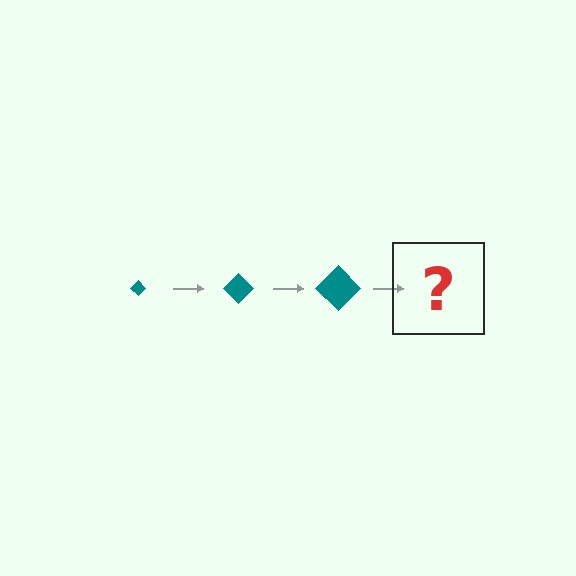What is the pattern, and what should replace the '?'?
The pattern is that the diamond gets progressively larger each step. The '?' should be a teal diamond, larger than the previous one.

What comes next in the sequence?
The next element should be a teal diamond, larger than the previous one.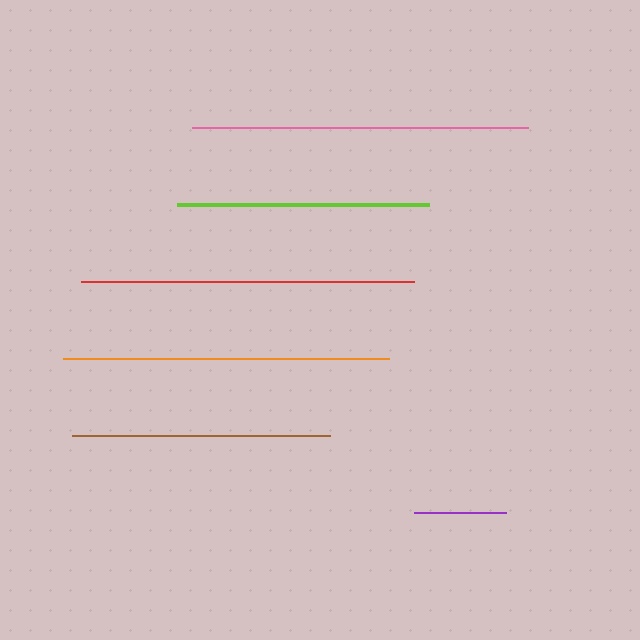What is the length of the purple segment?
The purple segment is approximately 92 pixels long.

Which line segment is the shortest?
The purple line is the shortest at approximately 92 pixels.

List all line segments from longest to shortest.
From longest to shortest: pink, red, orange, brown, lime, purple.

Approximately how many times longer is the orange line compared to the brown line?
The orange line is approximately 1.3 times the length of the brown line.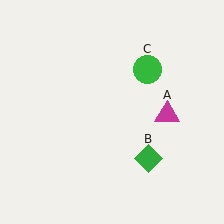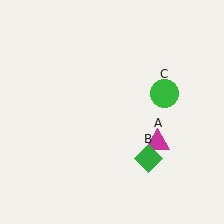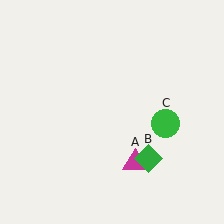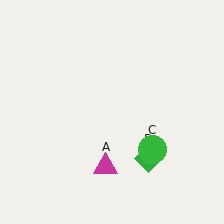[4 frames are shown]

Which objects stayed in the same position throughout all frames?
Green diamond (object B) remained stationary.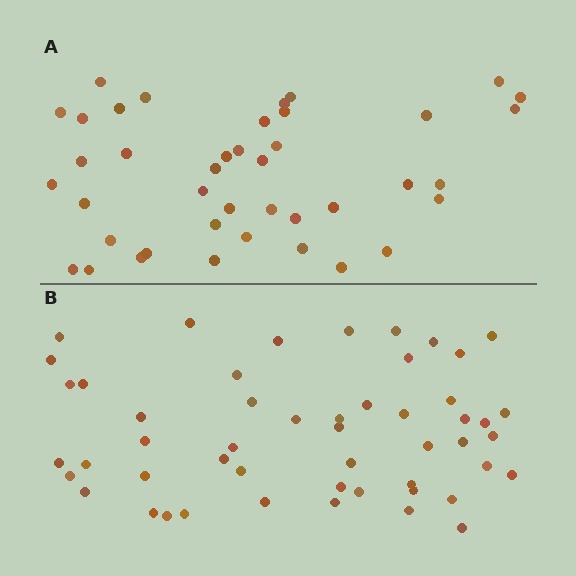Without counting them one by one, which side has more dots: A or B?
Region B (the bottom region) has more dots.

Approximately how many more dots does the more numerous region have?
Region B has roughly 10 or so more dots than region A.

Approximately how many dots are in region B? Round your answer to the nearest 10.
About 50 dots. (The exact count is 51, which rounds to 50.)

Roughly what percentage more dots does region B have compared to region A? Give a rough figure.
About 25% more.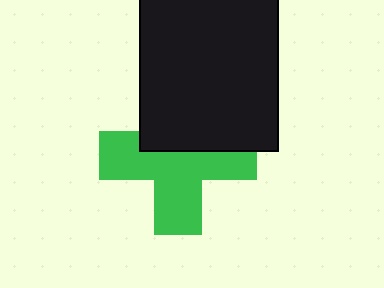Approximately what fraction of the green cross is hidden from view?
Roughly 39% of the green cross is hidden behind the black rectangle.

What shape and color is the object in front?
The object in front is a black rectangle.